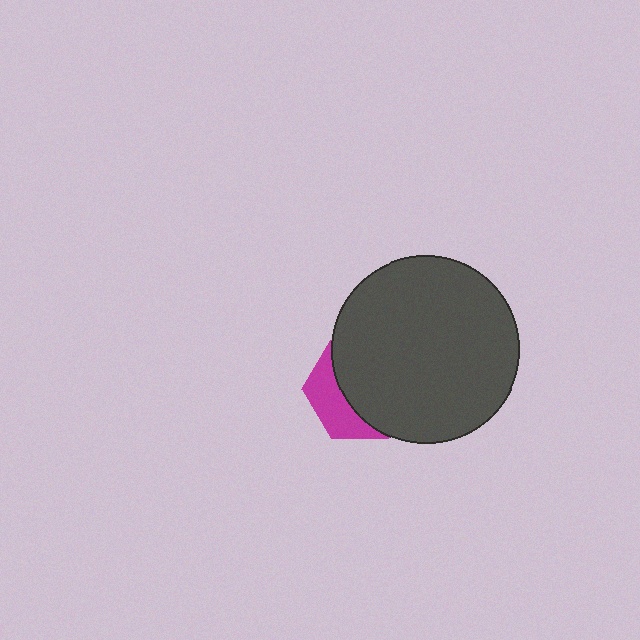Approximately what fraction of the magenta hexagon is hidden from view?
Roughly 65% of the magenta hexagon is hidden behind the dark gray circle.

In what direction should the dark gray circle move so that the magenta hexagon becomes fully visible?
The dark gray circle should move right. That is the shortest direction to clear the overlap and leave the magenta hexagon fully visible.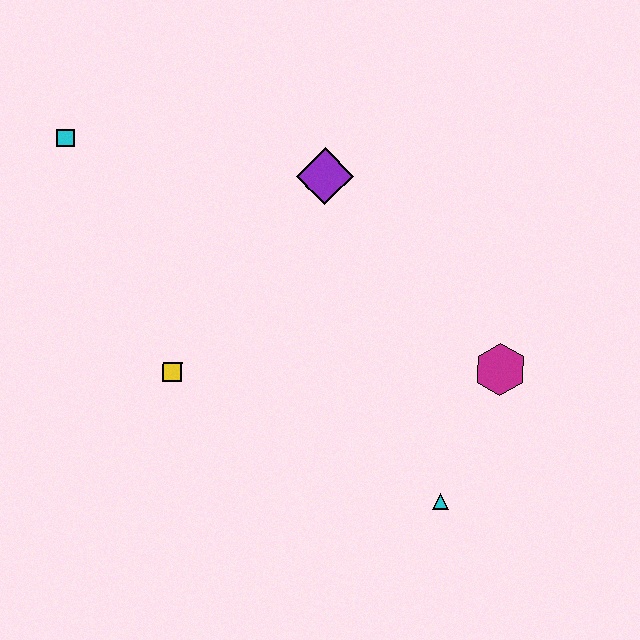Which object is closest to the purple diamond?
The yellow square is closest to the purple diamond.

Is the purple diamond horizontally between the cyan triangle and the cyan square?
Yes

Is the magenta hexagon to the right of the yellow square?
Yes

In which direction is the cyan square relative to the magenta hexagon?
The cyan square is to the left of the magenta hexagon.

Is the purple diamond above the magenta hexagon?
Yes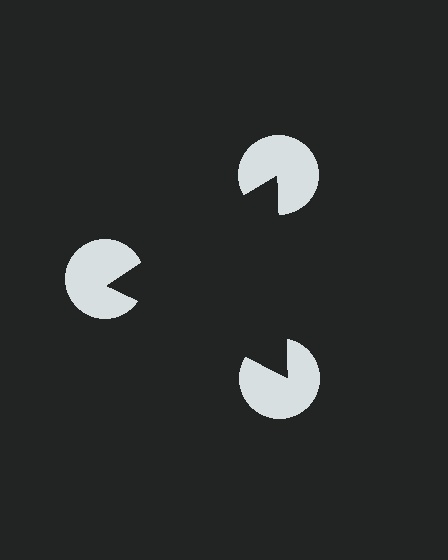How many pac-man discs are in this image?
There are 3 — one at each vertex of the illusory triangle.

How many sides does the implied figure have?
3 sides.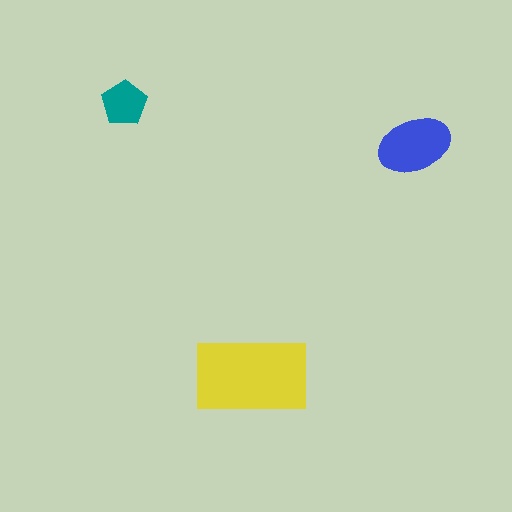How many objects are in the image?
There are 3 objects in the image.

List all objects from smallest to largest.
The teal pentagon, the blue ellipse, the yellow rectangle.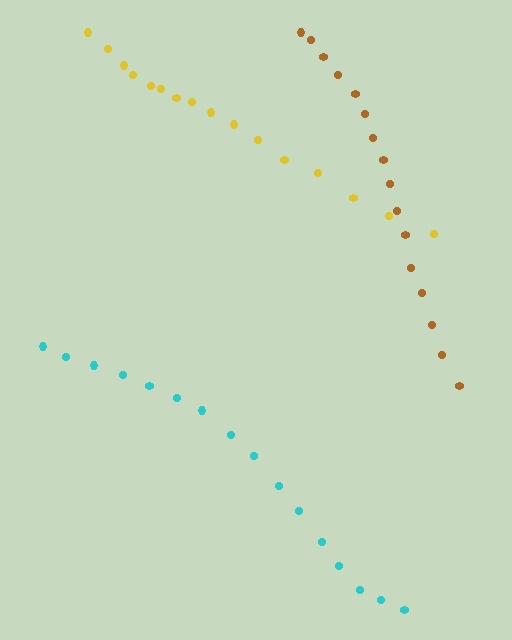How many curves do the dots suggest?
There are 3 distinct paths.